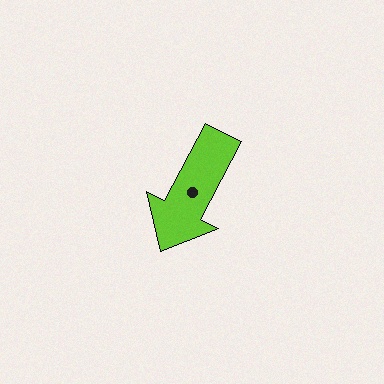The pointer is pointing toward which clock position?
Roughly 7 o'clock.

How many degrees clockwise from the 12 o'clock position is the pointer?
Approximately 208 degrees.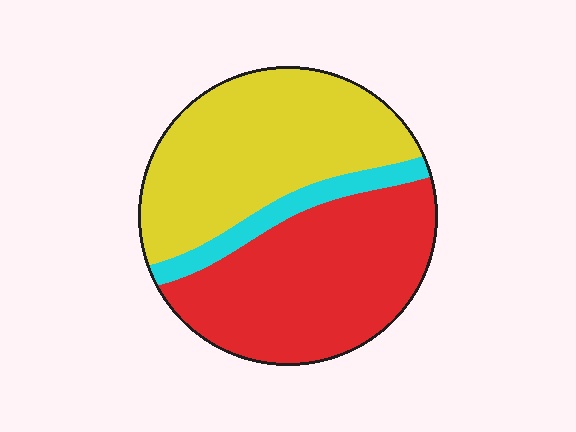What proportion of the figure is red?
Red covers around 45% of the figure.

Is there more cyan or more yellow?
Yellow.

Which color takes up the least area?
Cyan, at roughly 10%.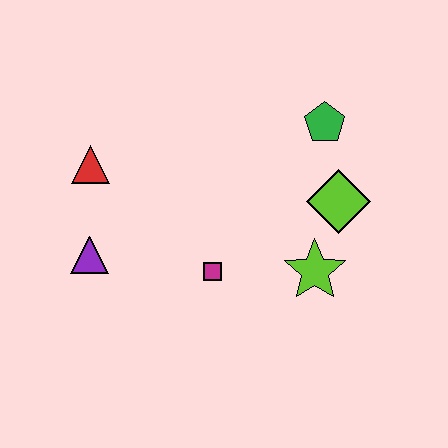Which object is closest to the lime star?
The lime diamond is closest to the lime star.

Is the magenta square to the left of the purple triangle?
No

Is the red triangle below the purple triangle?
No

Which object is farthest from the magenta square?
The green pentagon is farthest from the magenta square.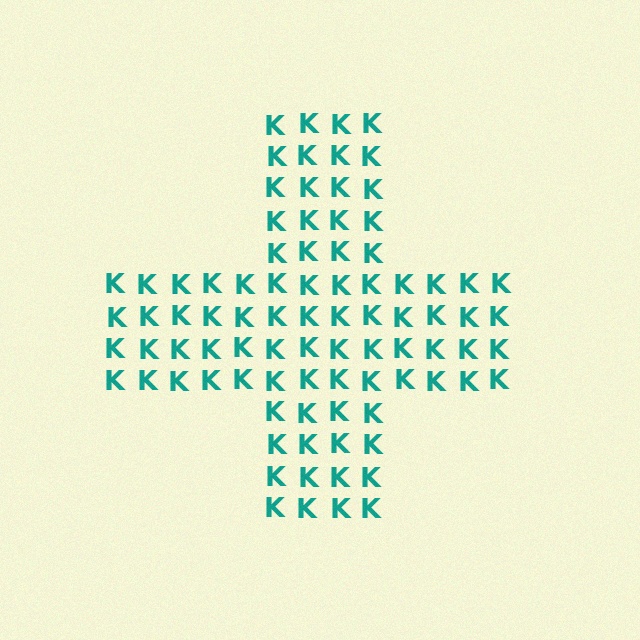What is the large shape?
The large shape is a cross.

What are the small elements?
The small elements are letter K's.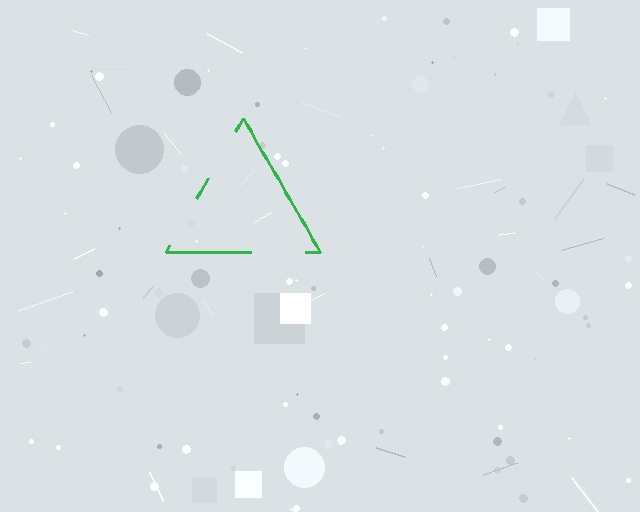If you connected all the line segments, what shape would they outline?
They would outline a triangle.